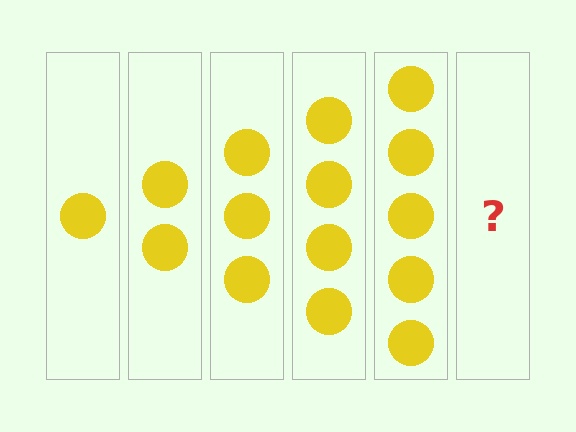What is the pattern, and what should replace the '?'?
The pattern is that each step adds one more circle. The '?' should be 6 circles.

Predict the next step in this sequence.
The next step is 6 circles.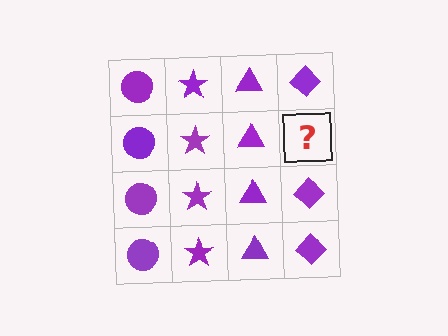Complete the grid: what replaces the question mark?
The question mark should be replaced with a purple diamond.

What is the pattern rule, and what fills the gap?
The rule is that each column has a consistent shape. The gap should be filled with a purple diamond.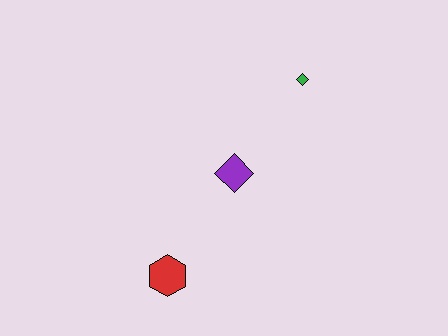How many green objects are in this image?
There is 1 green object.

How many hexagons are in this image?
There is 1 hexagon.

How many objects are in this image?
There are 3 objects.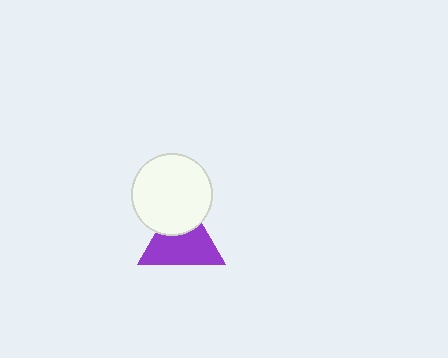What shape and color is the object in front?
The object in front is a white circle.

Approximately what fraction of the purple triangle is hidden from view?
Roughly 33% of the purple triangle is hidden behind the white circle.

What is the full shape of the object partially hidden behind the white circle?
The partially hidden object is a purple triangle.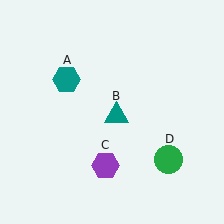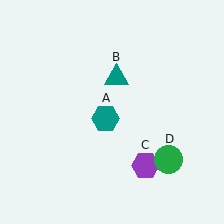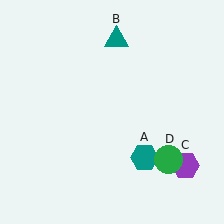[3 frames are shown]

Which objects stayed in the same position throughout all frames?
Green circle (object D) remained stationary.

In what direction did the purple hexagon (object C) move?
The purple hexagon (object C) moved right.